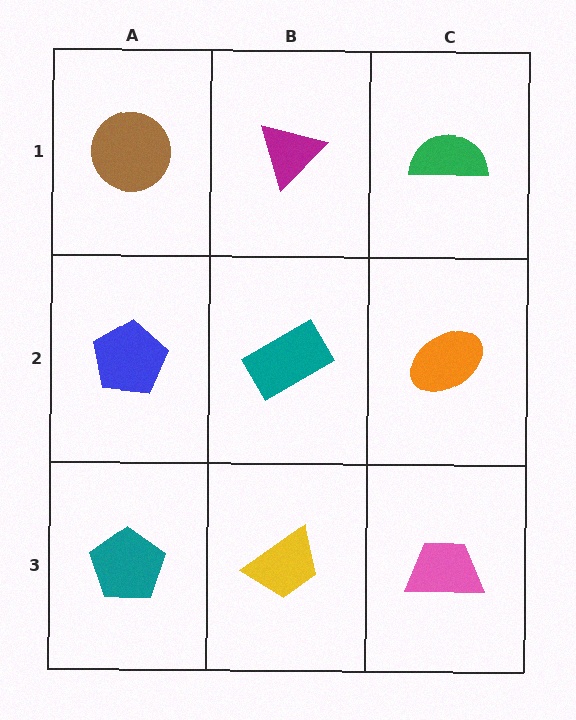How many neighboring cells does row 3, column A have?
2.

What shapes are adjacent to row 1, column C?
An orange ellipse (row 2, column C), a magenta triangle (row 1, column B).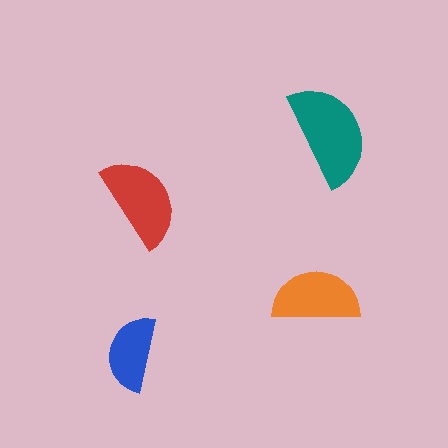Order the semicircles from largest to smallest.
the teal one, the red one, the orange one, the blue one.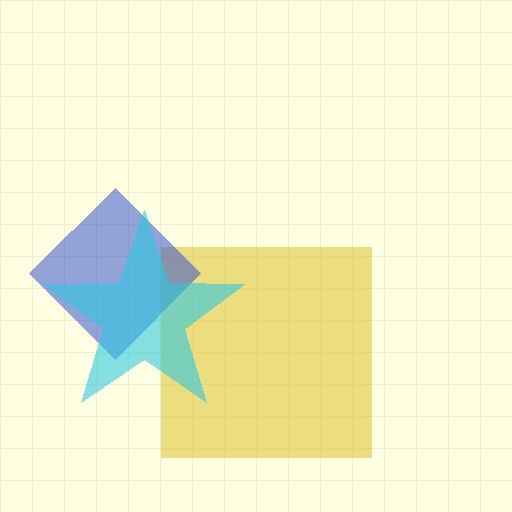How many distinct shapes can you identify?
There are 3 distinct shapes: a yellow square, a blue diamond, a cyan star.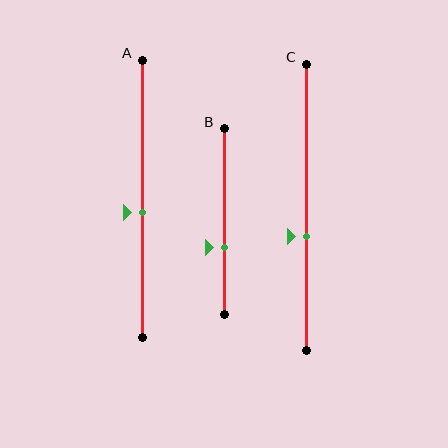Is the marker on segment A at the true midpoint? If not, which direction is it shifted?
No, the marker on segment A is shifted downward by about 5% of the segment length.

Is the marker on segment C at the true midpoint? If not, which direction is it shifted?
No, the marker on segment C is shifted downward by about 10% of the segment length.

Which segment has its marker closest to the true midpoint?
Segment A has its marker closest to the true midpoint.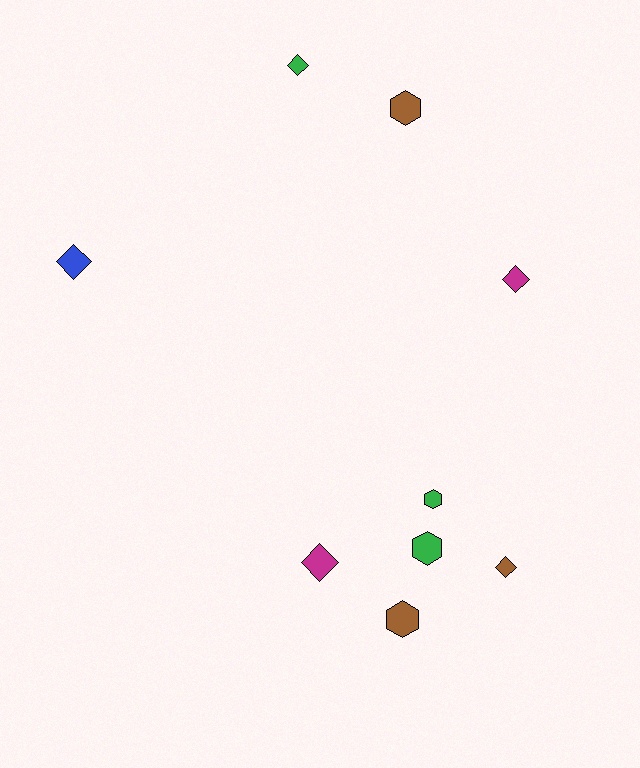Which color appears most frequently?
Green, with 3 objects.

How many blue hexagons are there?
There are no blue hexagons.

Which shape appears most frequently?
Diamond, with 5 objects.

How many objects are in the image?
There are 9 objects.